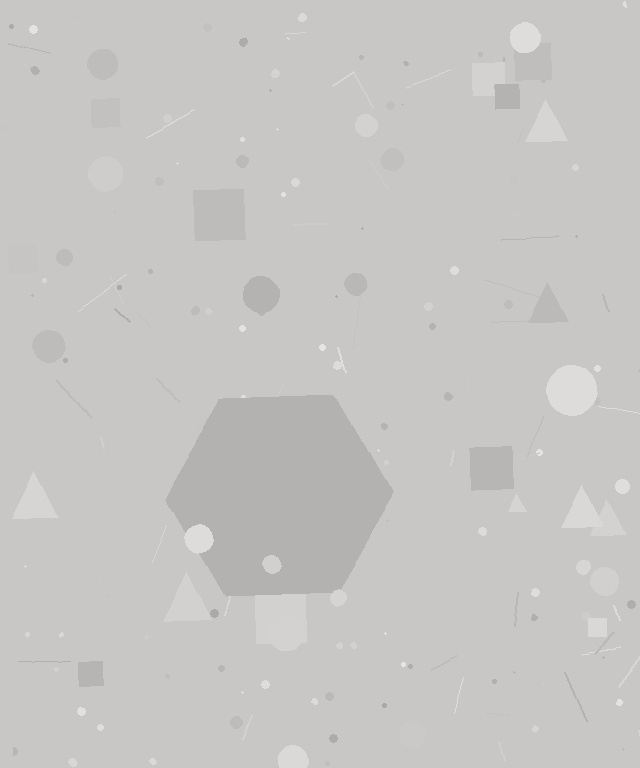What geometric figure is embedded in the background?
A hexagon is embedded in the background.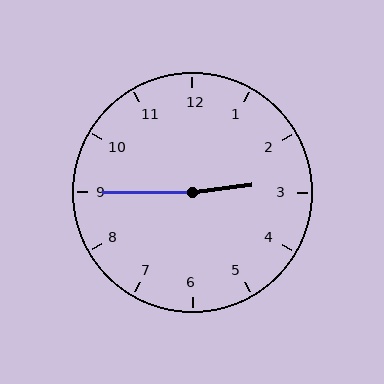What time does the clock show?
2:45.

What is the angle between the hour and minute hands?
Approximately 172 degrees.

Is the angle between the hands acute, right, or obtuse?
It is obtuse.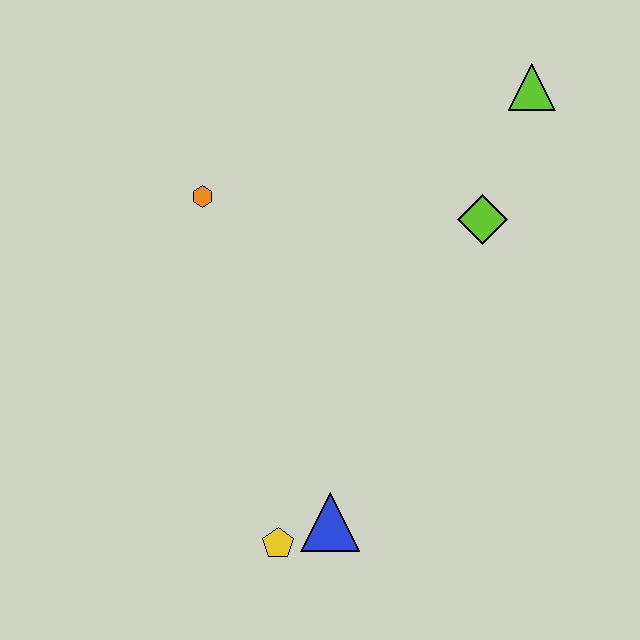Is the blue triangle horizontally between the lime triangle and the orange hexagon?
Yes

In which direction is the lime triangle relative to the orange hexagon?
The lime triangle is to the right of the orange hexagon.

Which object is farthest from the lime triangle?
The yellow pentagon is farthest from the lime triangle.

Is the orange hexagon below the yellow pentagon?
No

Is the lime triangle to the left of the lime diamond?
No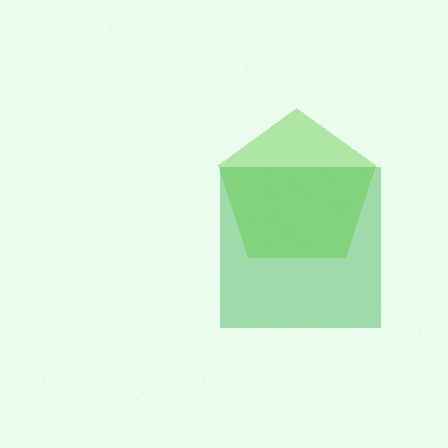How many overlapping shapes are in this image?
There are 2 overlapping shapes in the image.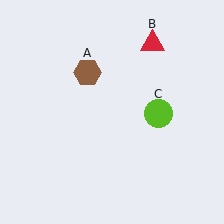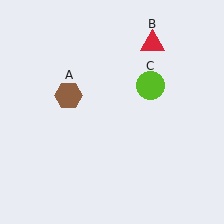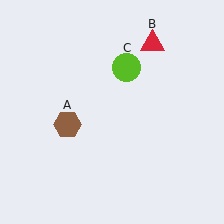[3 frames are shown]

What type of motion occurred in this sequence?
The brown hexagon (object A), lime circle (object C) rotated counterclockwise around the center of the scene.